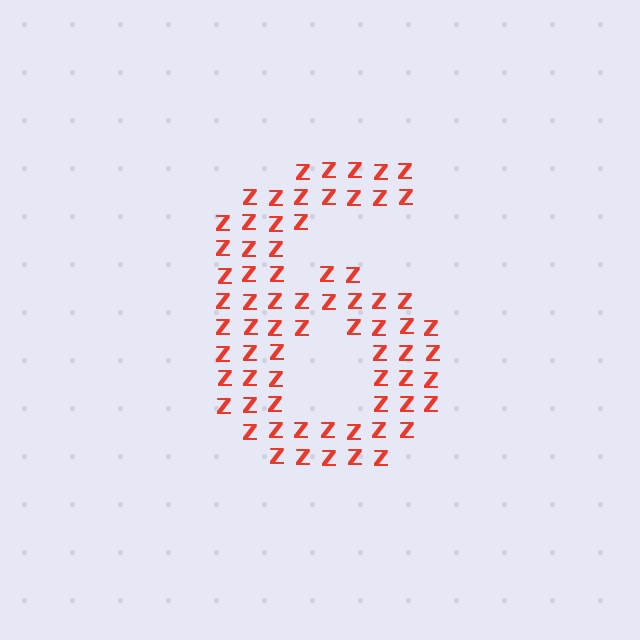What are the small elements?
The small elements are letter Z's.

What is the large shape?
The large shape is the digit 6.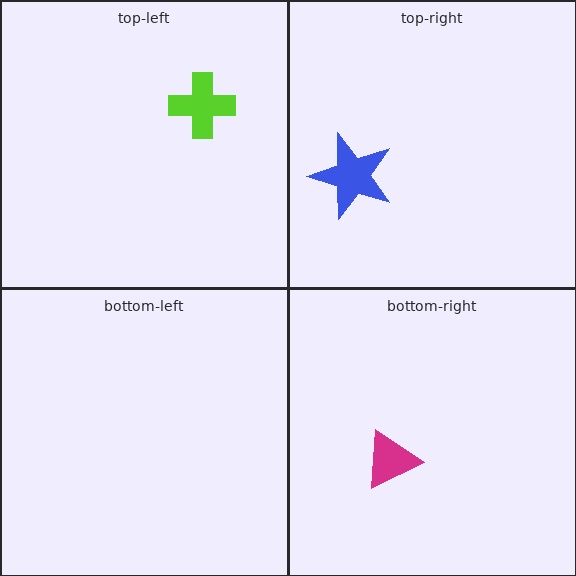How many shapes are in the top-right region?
1.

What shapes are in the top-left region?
The lime cross.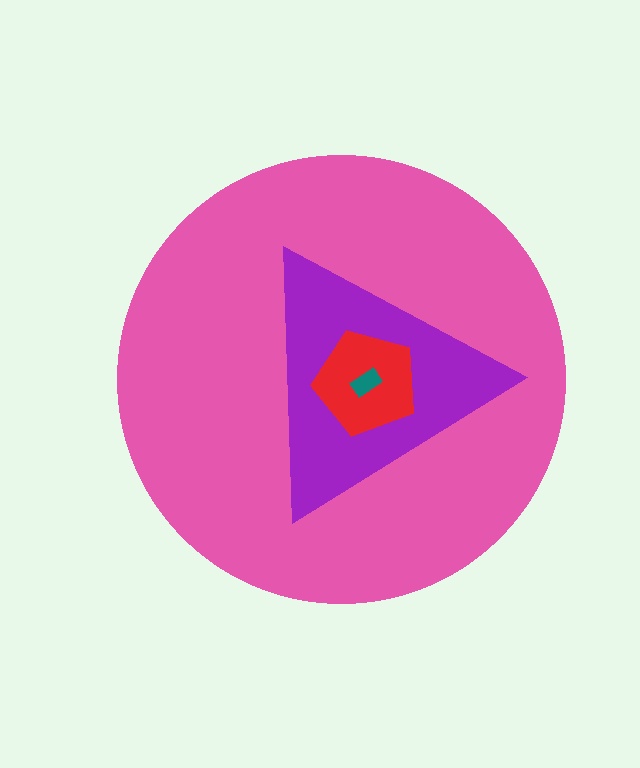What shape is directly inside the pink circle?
The purple triangle.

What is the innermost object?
The teal rectangle.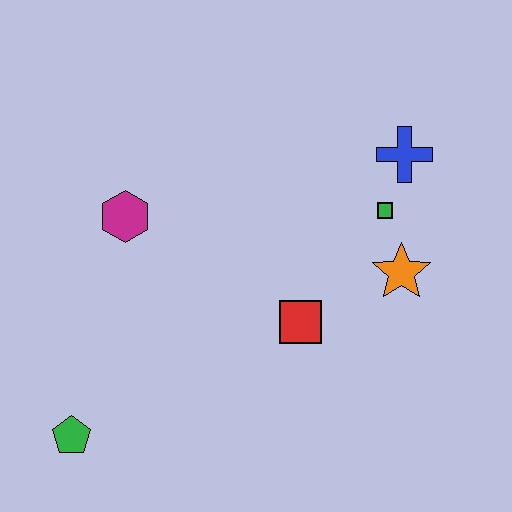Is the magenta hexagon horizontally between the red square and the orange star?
No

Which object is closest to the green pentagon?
The magenta hexagon is closest to the green pentagon.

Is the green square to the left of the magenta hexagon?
No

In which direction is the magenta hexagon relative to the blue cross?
The magenta hexagon is to the left of the blue cross.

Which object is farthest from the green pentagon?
The blue cross is farthest from the green pentagon.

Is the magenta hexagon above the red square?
Yes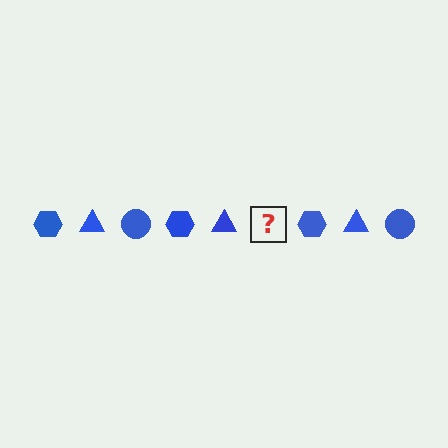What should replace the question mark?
The question mark should be replaced with a blue circle.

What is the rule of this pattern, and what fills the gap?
The rule is that the pattern cycles through hexagon, triangle, circle shapes in blue. The gap should be filled with a blue circle.